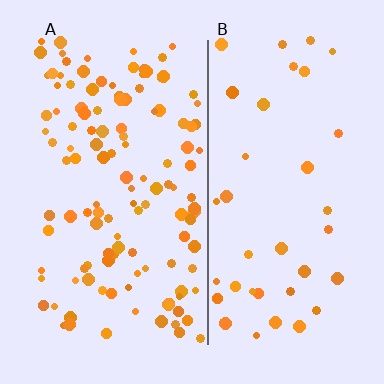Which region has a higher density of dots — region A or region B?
A (the left).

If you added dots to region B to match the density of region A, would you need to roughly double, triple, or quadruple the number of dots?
Approximately triple.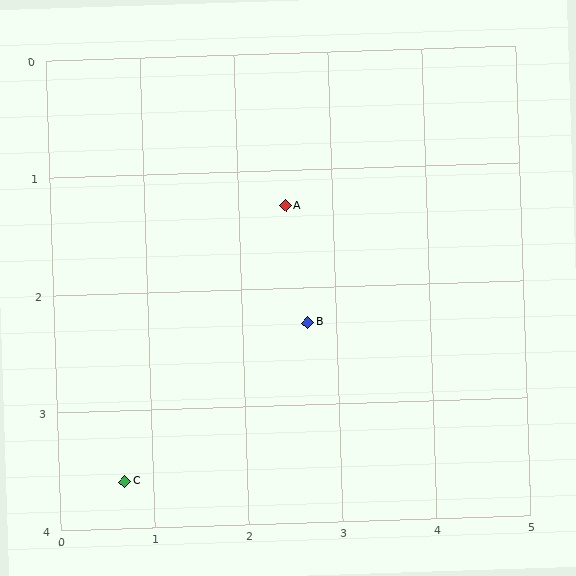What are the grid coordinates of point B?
Point B is at approximately (2.7, 2.3).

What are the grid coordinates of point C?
Point C is at approximately (0.7, 3.6).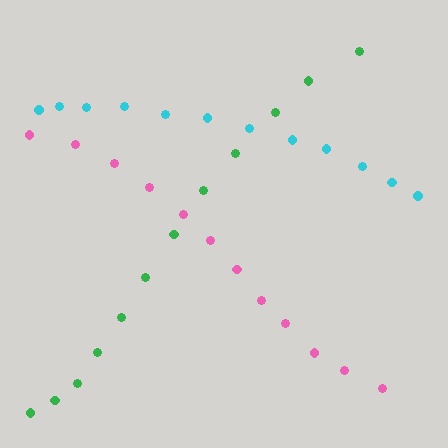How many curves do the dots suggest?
There are 3 distinct paths.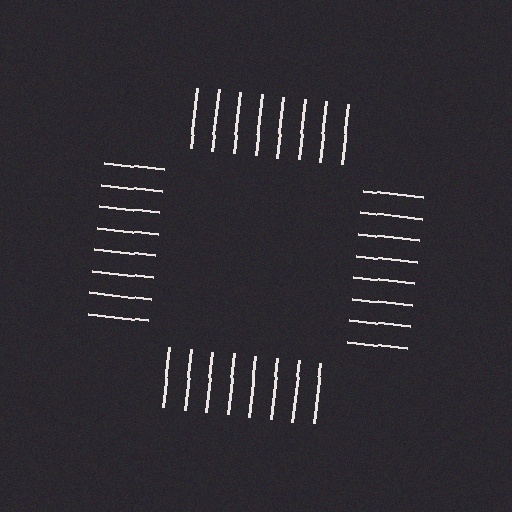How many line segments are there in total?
32 — 8 along each of the 4 edges.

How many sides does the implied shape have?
4 sides — the line-ends trace a square.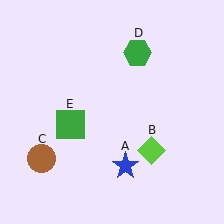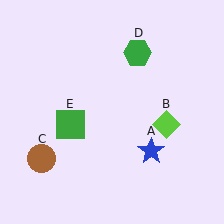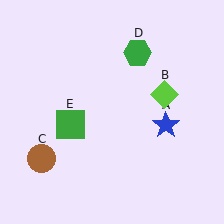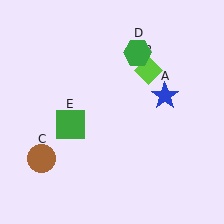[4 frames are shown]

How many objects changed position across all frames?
2 objects changed position: blue star (object A), lime diamond (object B).